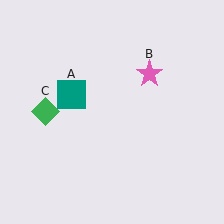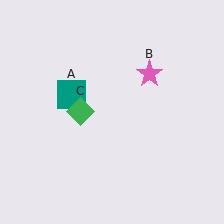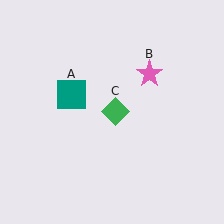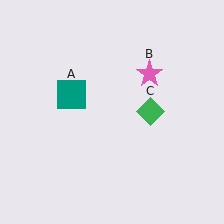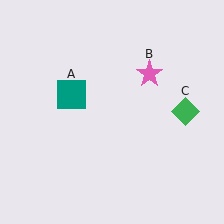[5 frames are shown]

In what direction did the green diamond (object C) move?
The green diamond (object C) moved right.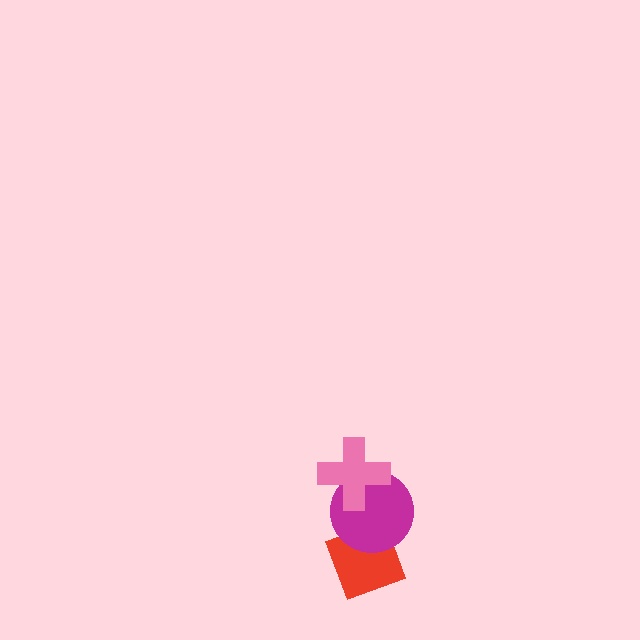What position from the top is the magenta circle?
The magenta circle is 2nd from the top.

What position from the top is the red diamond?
The red diamond is 3rd from the top.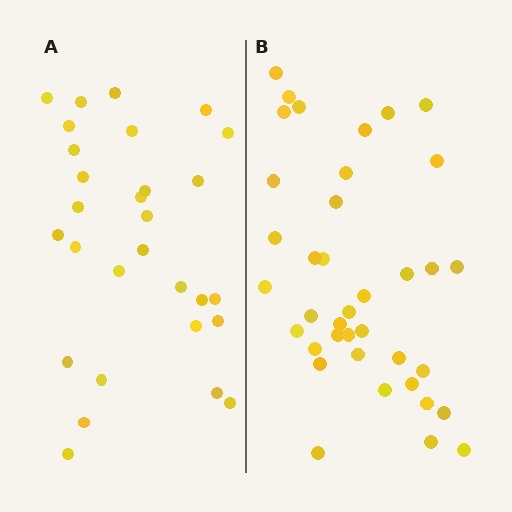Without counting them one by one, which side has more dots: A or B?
Region B (the right region) has more dots.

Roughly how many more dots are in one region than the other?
Region B has roughly 8 or so more dots than region A.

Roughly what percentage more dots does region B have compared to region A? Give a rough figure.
About 30% more.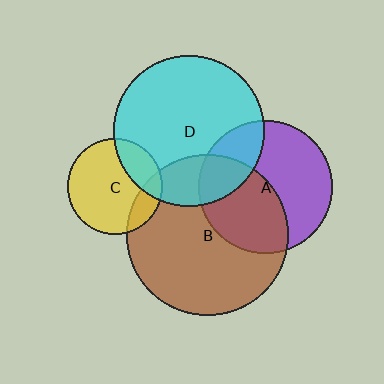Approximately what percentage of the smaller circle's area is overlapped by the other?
Approximately 25%.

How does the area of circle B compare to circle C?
Approximately 2.8 times.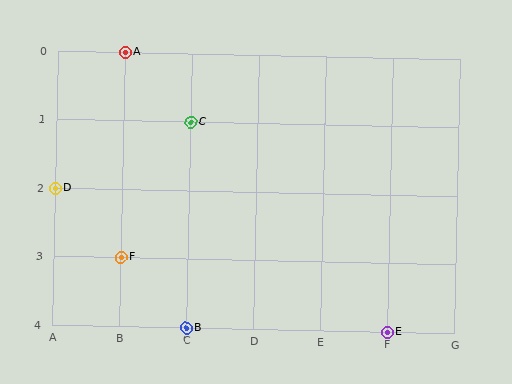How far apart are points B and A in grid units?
Points B and A are 1 column and 4 rows apart (about 4.1 grid units diagonally).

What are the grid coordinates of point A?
Point A is at grid coordinates (B, 0).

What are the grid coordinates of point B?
Point B is at grid coordinates (C, 4).